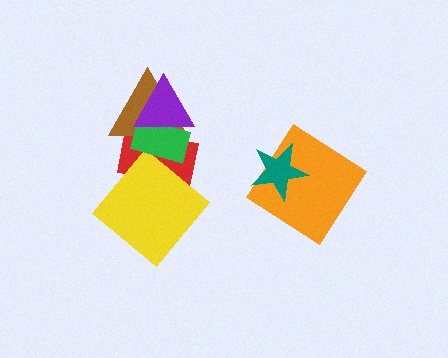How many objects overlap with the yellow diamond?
1 object overlaps with the yellow diamond.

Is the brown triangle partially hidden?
Yes, it is partially covered by another shape.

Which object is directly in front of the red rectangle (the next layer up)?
The brown triangle is directly in front of the red rectangle.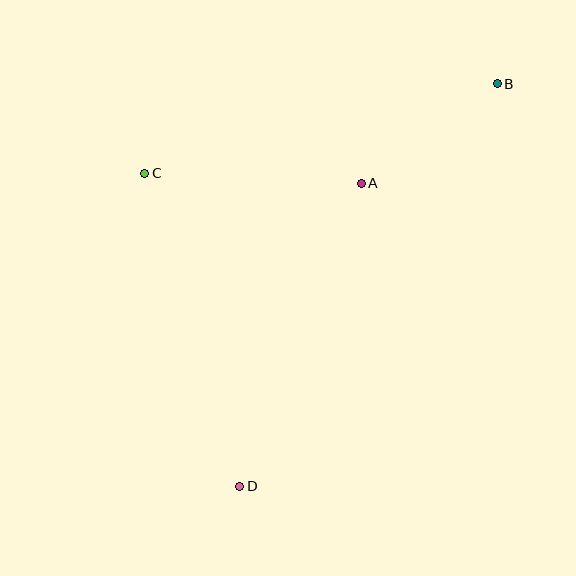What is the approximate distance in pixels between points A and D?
The distance between A and D is approximately 326 pixels.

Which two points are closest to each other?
Points A and B are closest to each other.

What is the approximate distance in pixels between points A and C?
The distance between A and C is approximately 217 pixels.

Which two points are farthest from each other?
Points B and D are farthest from each other.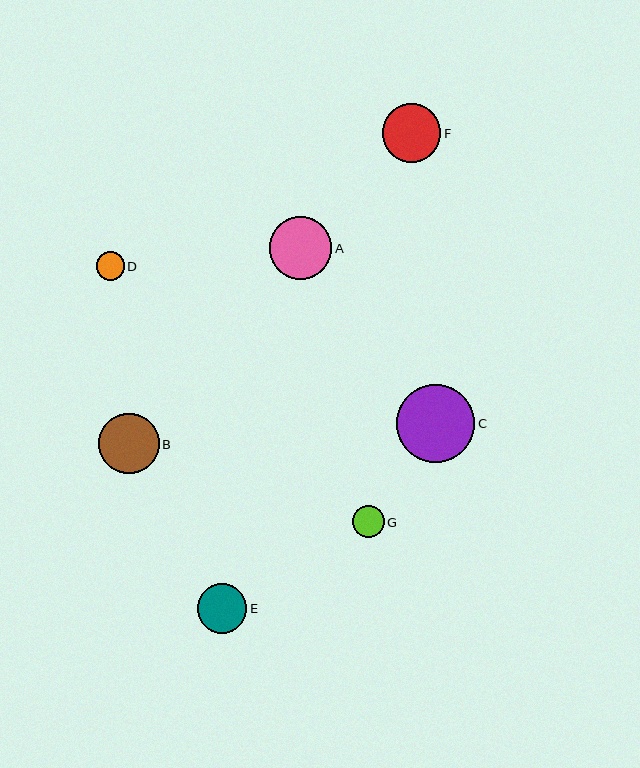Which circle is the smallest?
Circle D is the smallest with a size of approximately 28 pixels.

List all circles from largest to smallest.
From largest to smallest: C, A, B, F, E, G, D.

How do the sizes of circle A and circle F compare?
Circle A and circle F are approximately the same size.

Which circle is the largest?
Circle C is the largest with a size of approximately 79 pixels.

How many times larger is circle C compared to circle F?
Circle C is approximately 1.3 times the size of circle F.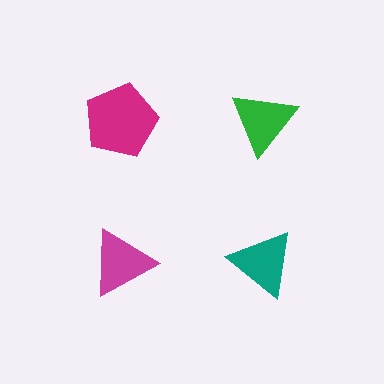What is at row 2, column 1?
A magenta triangle.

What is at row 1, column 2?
A green triangle.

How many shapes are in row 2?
2 shapes.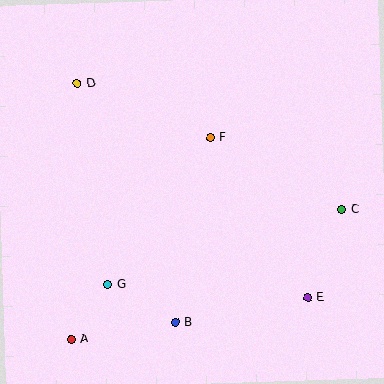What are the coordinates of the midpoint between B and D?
The midpoint between B and D is at (126, 203).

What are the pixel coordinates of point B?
Point B is at (175, 322).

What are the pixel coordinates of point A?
Point A is at (71, 339).